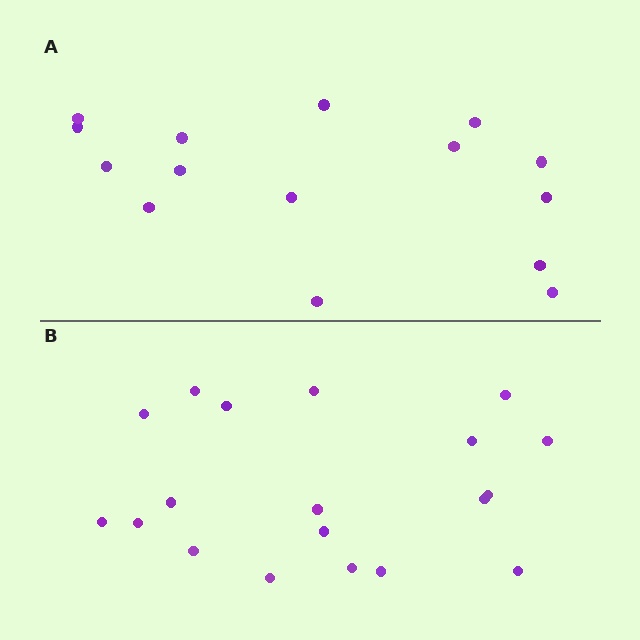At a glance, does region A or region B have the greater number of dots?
Region B (the bottom region) has more dots.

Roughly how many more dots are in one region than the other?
Region B has about 4 more dots than region A.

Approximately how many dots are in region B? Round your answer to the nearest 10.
About 20 dots. (The exact count is 19, which rounds to 20.)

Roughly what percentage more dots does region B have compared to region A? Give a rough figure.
About 25% more.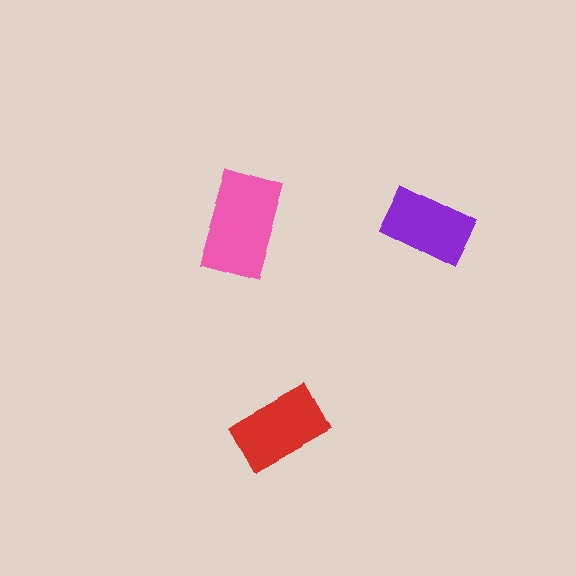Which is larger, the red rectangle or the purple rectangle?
The red one.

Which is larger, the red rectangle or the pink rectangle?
The pink one.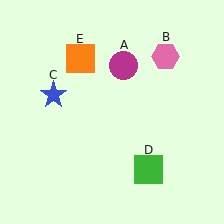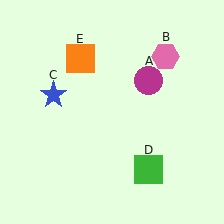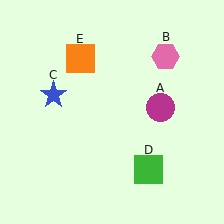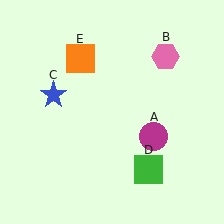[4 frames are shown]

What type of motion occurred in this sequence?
The magenta circle (object A) rotated clockwise around the center of the scene.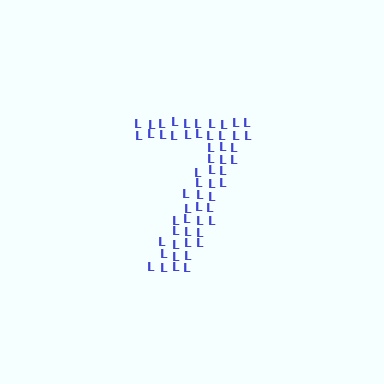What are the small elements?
The small elements are letter L's.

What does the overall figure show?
The overall figure shows the digit 7.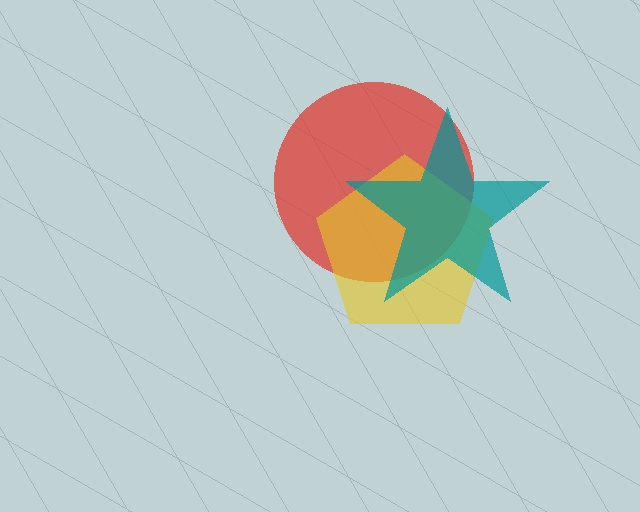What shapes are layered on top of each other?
The layered shapes are: a red circle, a yellow pentagon, a teal star.